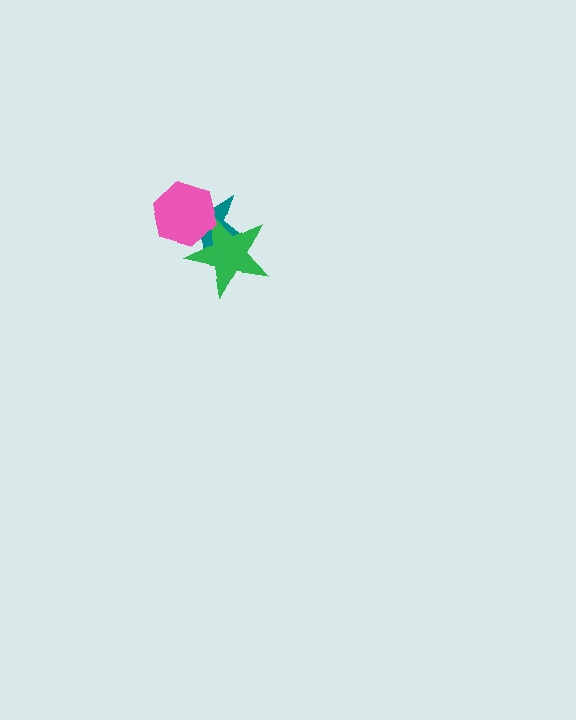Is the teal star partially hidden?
Yes, it is partially covered by another shape.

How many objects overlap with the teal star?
2 objects overlap with the teal star.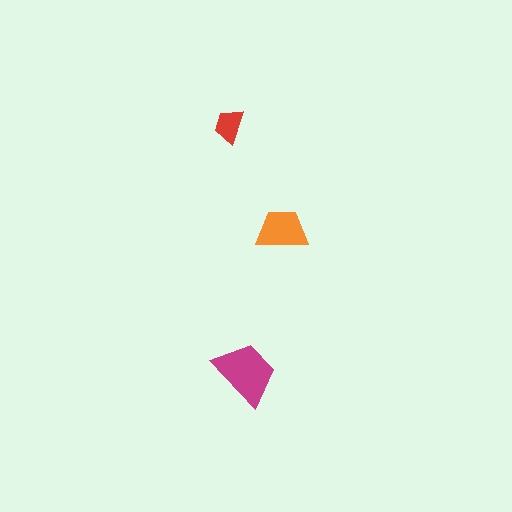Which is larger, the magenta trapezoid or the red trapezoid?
The magenta one.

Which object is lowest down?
The magenta trapezoid is bottommost.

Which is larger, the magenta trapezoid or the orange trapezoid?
The magenta one.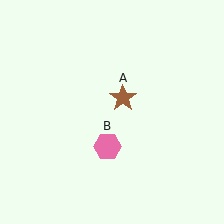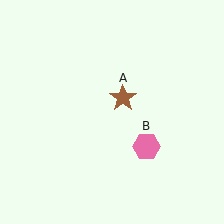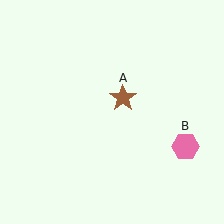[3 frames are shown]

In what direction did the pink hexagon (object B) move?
The pink hexagon (object B) moved right.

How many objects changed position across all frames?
1 object changed position: pink hexagon (object B).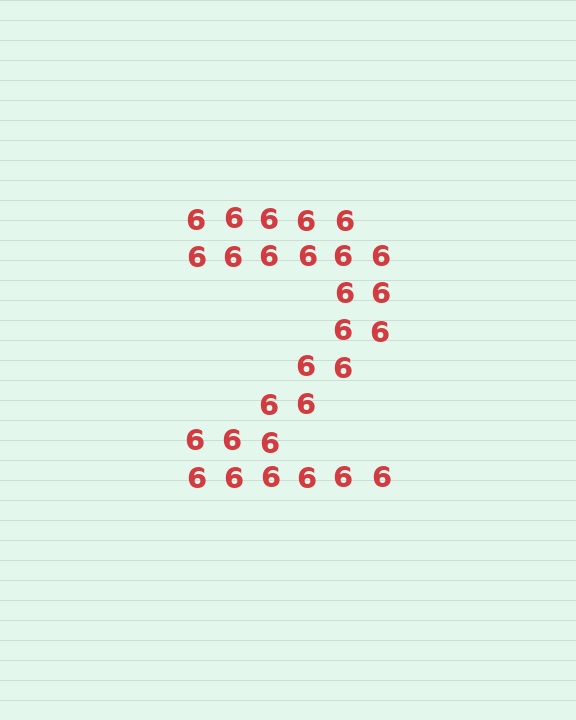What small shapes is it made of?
It is made of small digit 6's.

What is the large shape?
The large shape is the digit 2.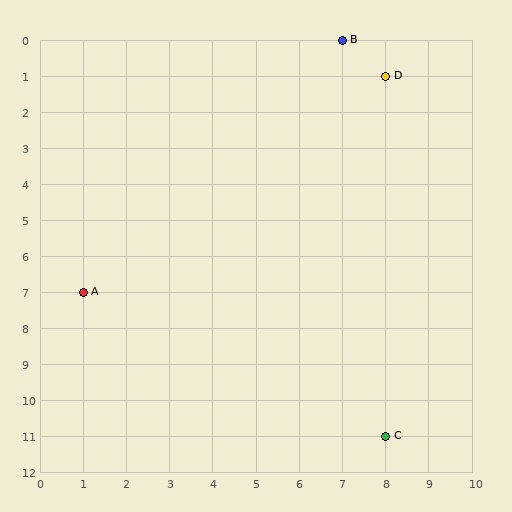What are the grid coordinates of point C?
Point C is at grid coordinates (8, 11).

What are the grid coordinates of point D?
Point D is at grid coordinates (8, 1).